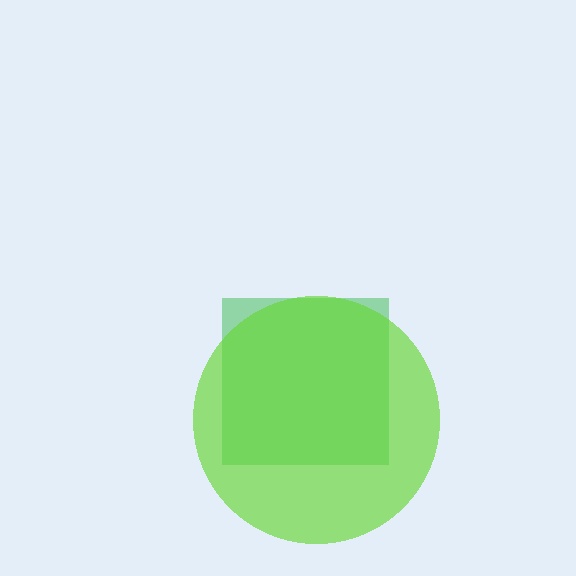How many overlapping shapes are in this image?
There are 2 overlapping shapes in the image.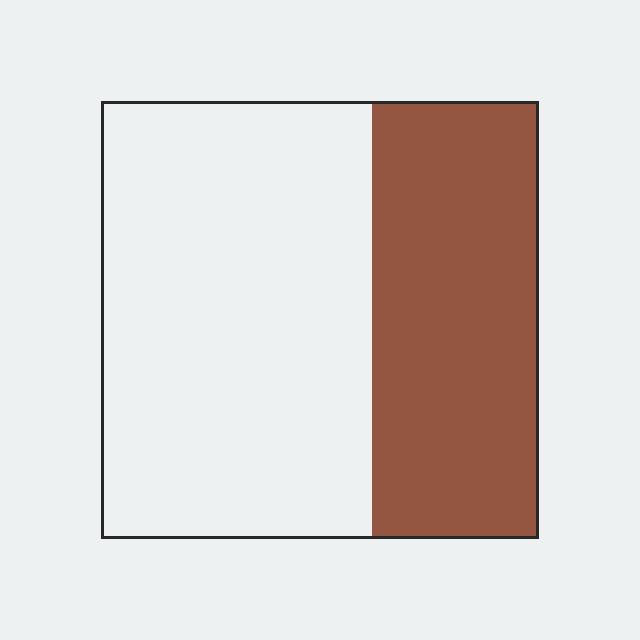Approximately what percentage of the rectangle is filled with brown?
Approximately 40%.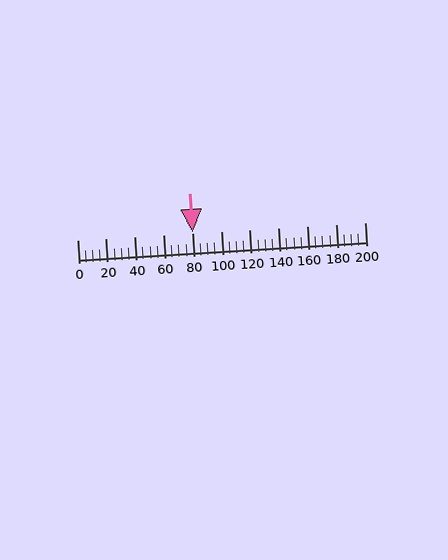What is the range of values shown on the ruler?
The ruler shows values from 0 to 200.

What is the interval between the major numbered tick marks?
The major tick marks are spaced 20 units apart.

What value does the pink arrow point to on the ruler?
The pink arrow points to approximately 80.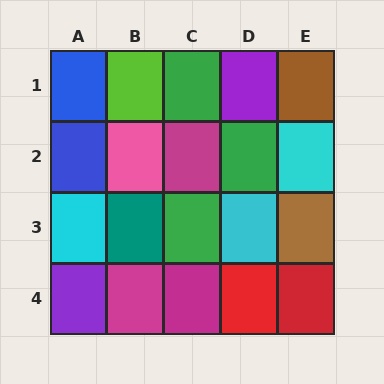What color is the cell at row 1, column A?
Blue.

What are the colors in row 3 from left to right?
Cyan, teal, green, cyan, brown.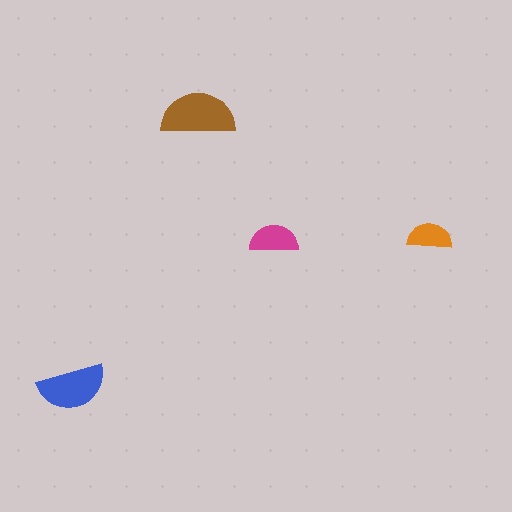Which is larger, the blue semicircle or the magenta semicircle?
The blue one.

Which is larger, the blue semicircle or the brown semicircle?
The brown one.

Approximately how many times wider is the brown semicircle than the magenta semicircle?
About 1.5 times wider.